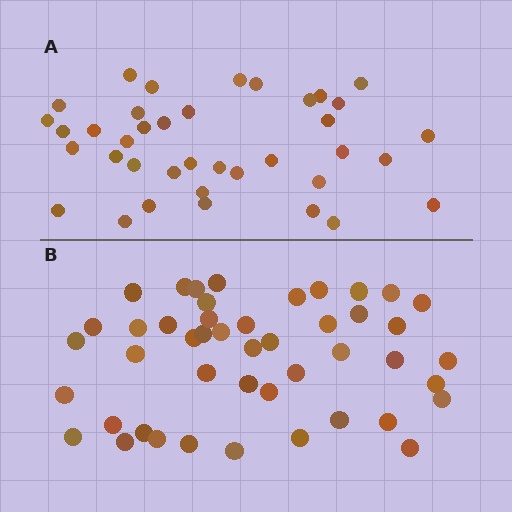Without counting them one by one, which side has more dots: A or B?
Region B (the bottom region) has more dots.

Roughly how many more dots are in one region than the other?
Region B has roughly 8 or so more dots than region A.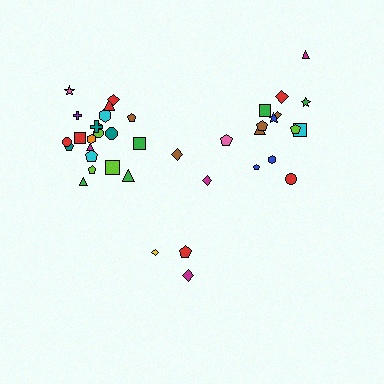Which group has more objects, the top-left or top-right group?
The top-left group.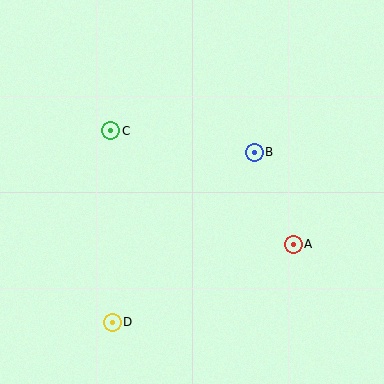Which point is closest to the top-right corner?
Point B is closest to the top-right corner.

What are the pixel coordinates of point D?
Point D is at (112, 322).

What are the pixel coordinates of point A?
Point A is at (293, 244).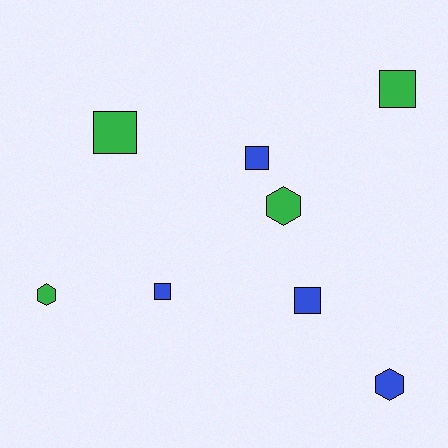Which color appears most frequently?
Green, with 4 objects.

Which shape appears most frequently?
Square, with 5 objects.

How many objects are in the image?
There are 8 objects.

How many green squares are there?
There are 2 green squares.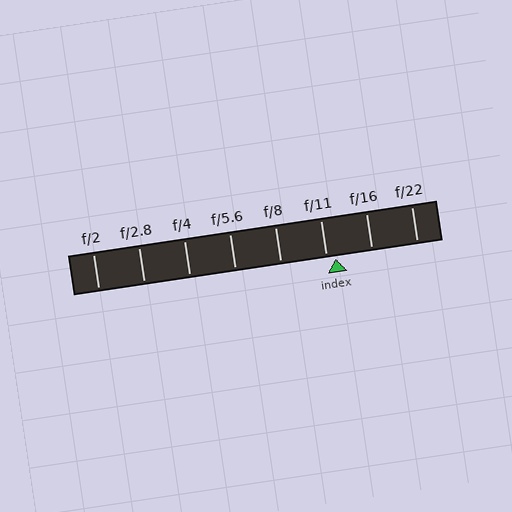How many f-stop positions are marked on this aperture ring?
There are 8 f-stop positions marked.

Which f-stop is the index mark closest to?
The index mark is closest to f/11.